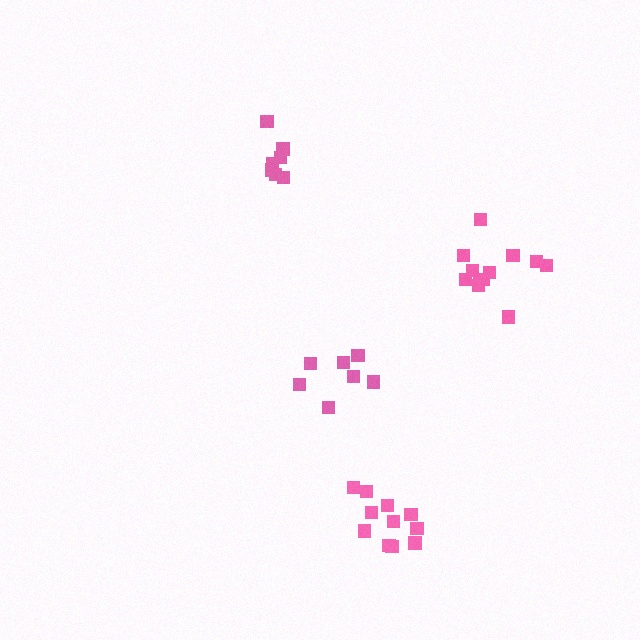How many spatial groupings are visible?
There are 4 spatial groupings.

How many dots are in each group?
Group 1: 7 dots, Group 2: 12 dots, Group 3: 11 dots, Group 4: 7 dots (37 total).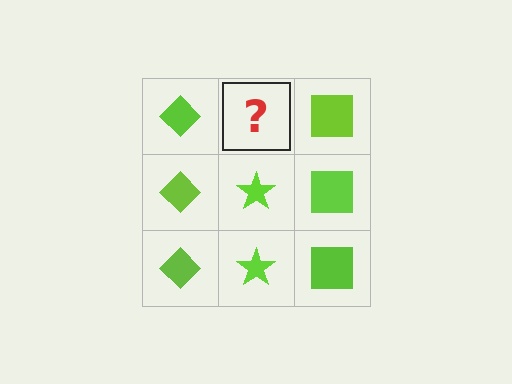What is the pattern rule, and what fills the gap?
The rule is that each column has a consistent shape. The gap should be filled with a lime star.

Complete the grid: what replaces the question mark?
The question mark should be replaced with a lime star.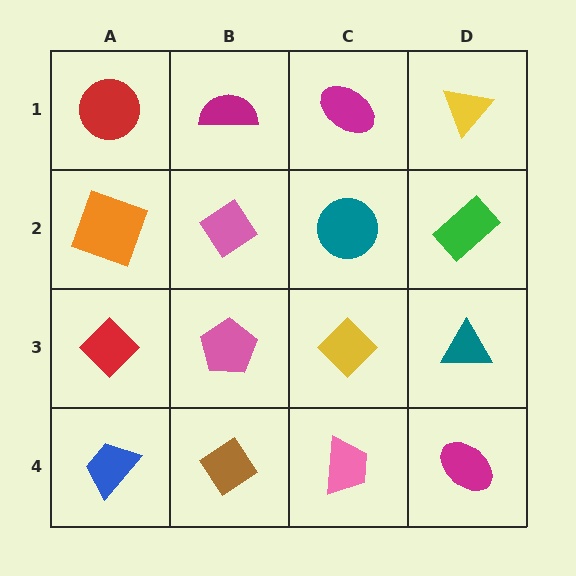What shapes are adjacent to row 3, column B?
A pink diamond (row 2, column B), a brown diamond (row 4, column B), a red diamond (row 3, column A), a yellow diamond (row 3, column C).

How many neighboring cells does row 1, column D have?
2.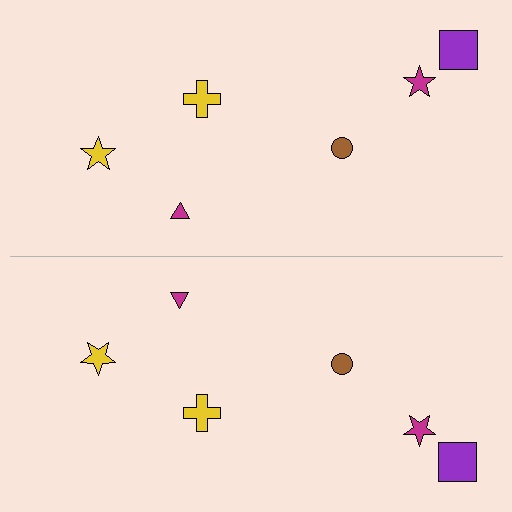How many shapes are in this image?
There are 12 shapes in this image.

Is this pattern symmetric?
Yes, this pattern has bilateral (reflection) symmetry.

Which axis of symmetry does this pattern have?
The pattern has a horizontal axis of symmetry running through the center of the image.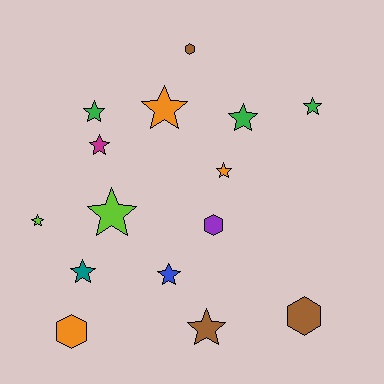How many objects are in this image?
There are 15 objects.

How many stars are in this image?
There are 11 stars.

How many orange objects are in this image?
There are 3 orange objects.